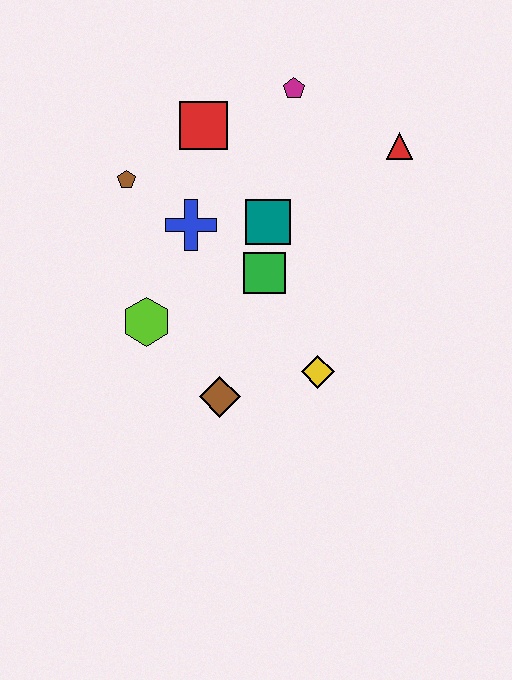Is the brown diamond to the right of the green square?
No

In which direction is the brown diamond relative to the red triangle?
The brown diamond is below the red triangle.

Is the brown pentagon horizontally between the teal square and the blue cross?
No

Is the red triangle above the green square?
Yes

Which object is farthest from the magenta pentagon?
The brown diamond is farthest from the magenta pentagon.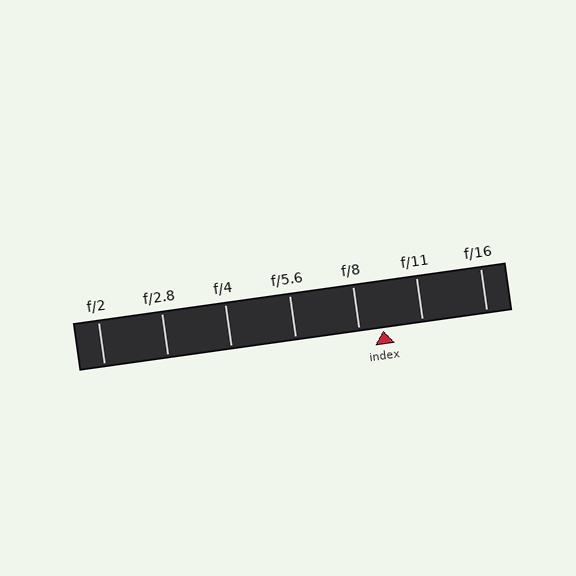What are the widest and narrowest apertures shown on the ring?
The widest aperture shown is f/2 and the narrowest is f/16.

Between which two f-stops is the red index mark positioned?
The index mark is between f/8 and f/11.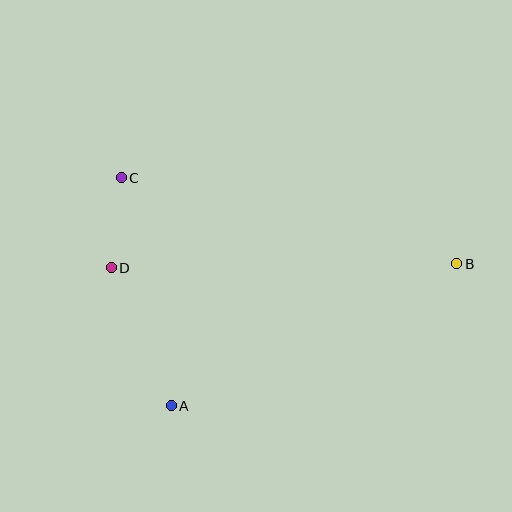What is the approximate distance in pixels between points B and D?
The distance between B and D is approximately 346 pixels.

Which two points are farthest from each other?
Points B and C are farthest from each other.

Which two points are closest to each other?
Points C and D are closest to each other.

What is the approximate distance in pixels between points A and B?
The distance between A and B is approximately 319 pixels.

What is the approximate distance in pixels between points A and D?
The distance between A and D is approximately 151 pixels.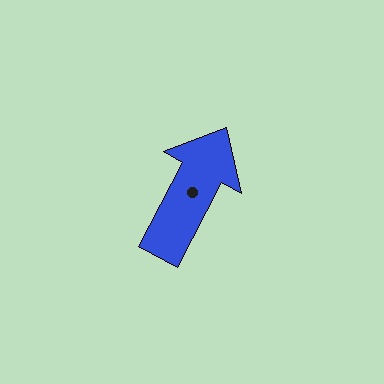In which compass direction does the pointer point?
Northeast.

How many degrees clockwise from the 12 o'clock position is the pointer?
Approximately 28 degrees.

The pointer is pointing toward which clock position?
Roughly 1 o'clock.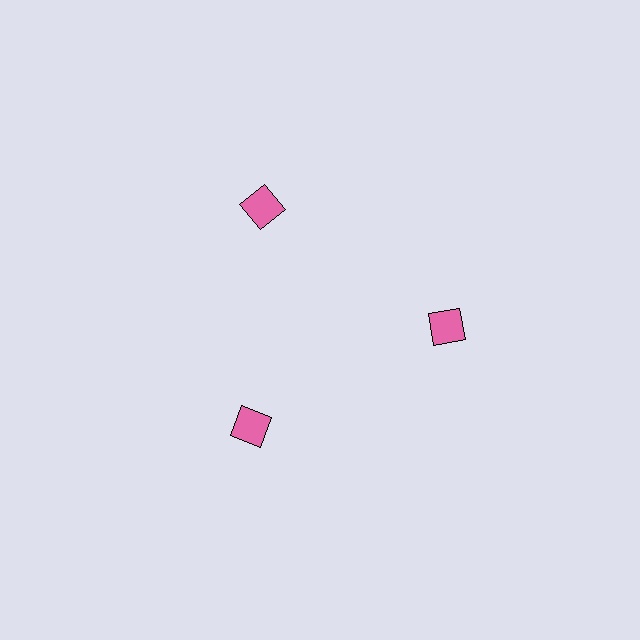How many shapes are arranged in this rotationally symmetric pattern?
There are 3 shapes, arranged in 3 groups of 1.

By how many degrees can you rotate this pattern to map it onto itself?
The pattern maps onto itself every 120 degrees of rotation.